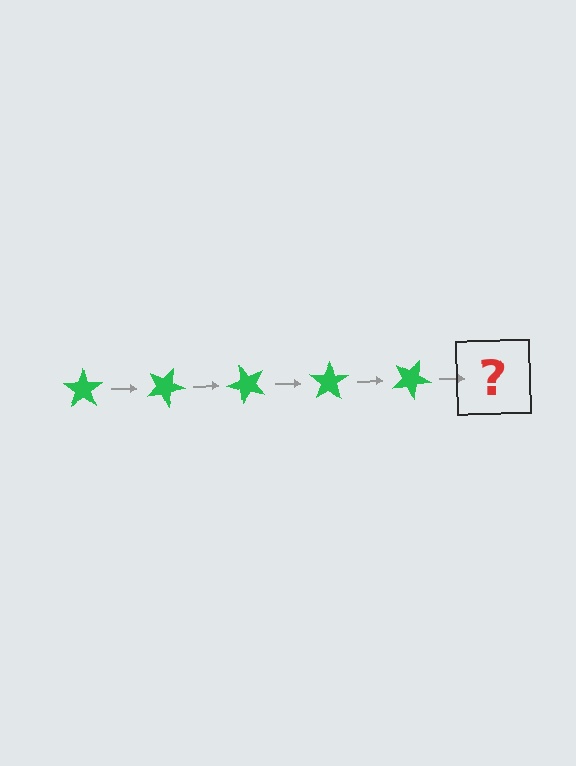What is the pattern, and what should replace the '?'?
The pattern is that the star rotates 25 degrees each step. The '?' should be a green star rotated 125 degrees.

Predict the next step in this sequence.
The next step is a green star rotated 125 degrees.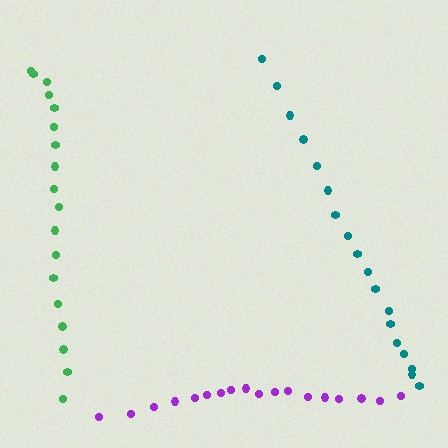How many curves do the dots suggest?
There are 3 distinct paths.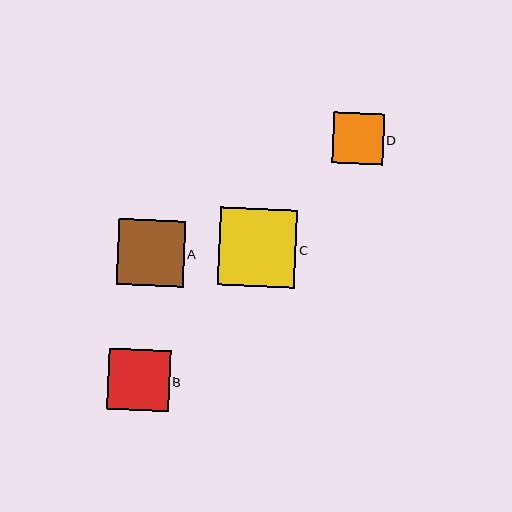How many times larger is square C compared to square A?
Square C is approximately 1.2 times the size of square A.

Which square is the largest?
Square C is the largest with a size of approximately 78 pixels.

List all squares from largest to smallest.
From largest to smallest: C, A, B, D.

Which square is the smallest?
Square D is the smallest with a size of approximately 51 pixels.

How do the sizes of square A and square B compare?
Square A and square B are approximately the same size.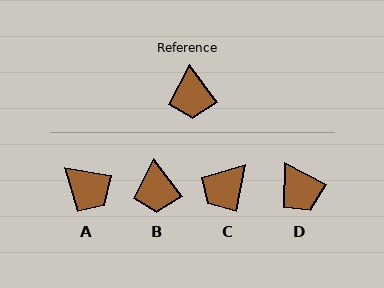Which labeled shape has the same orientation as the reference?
B.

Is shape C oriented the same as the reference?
No, it is off by about 47 degrees.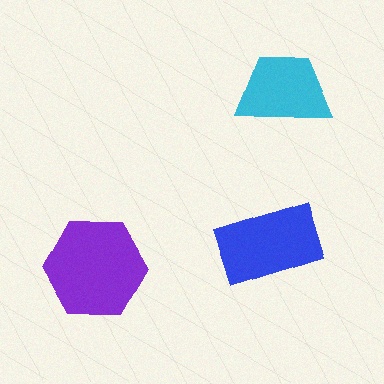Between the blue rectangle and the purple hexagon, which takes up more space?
The purple hexagon.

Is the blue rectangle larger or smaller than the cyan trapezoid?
Larger.